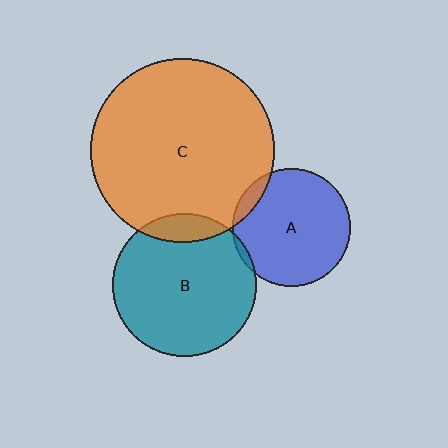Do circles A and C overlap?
Yes.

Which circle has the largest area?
Circle C (orange).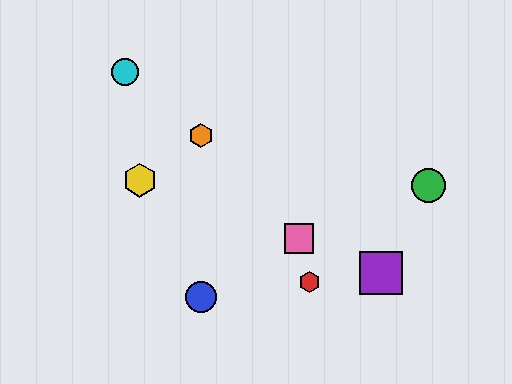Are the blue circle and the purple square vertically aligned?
No, the blue circle is at x≈201 and the purple square is at x≈381.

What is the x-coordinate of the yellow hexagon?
The yellow hexagon is at x≈140.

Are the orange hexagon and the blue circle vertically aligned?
Yes, both are at x≈201.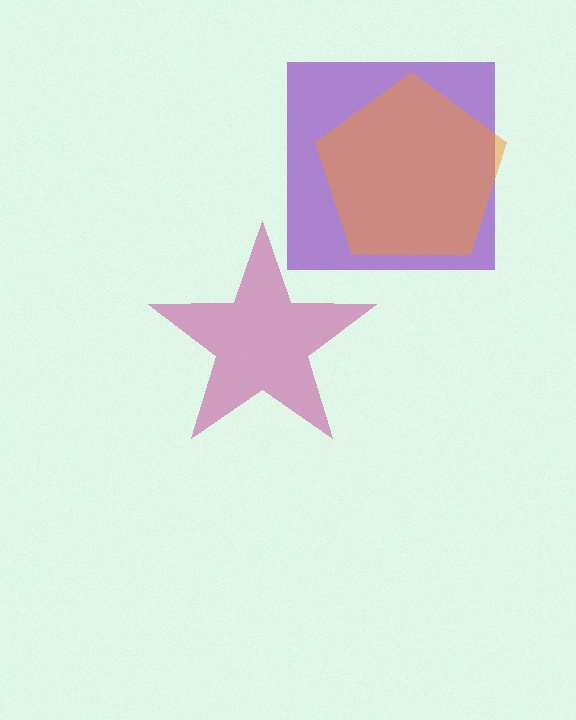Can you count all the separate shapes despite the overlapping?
Yes, there are 3 separate shapes.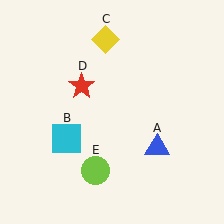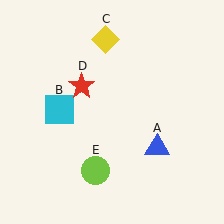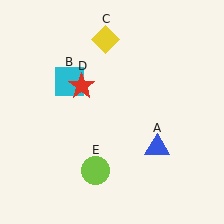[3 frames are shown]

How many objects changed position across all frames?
1 object changed position: cyan square (object B).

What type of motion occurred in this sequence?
The cyan square (object B) rotated clockwise around the center of the scene.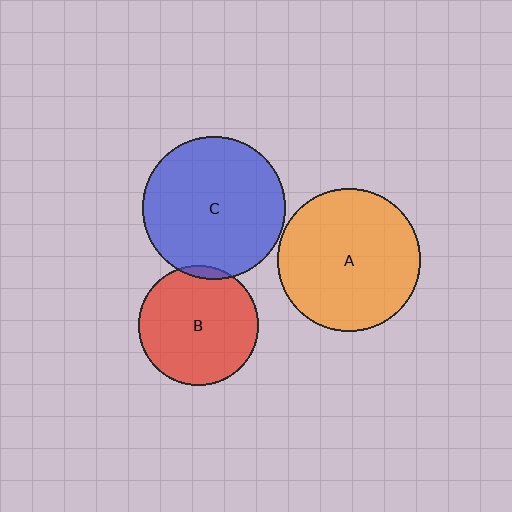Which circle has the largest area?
Circle A (orange).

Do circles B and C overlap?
Yes.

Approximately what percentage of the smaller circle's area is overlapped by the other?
Approximately 5%.